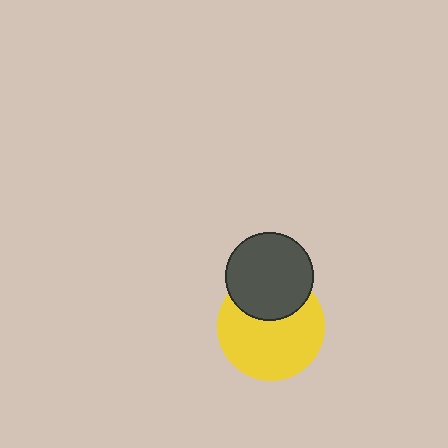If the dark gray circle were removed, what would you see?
You would see the complete yellow circle.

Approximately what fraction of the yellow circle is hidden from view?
Roughly 31% of the yellow circle is hidden behind the dark gray circle.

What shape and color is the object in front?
The object in front is a dark gray circle.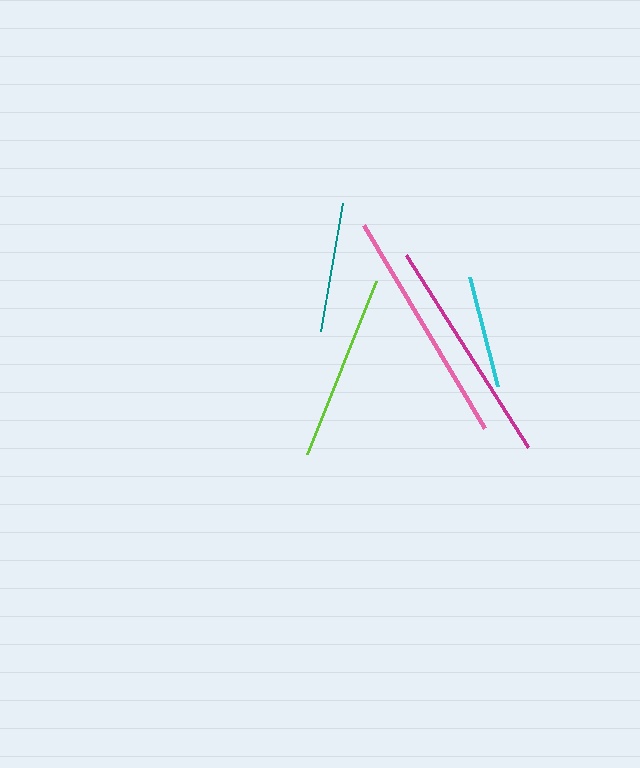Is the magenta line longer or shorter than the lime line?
The magenta line is longer than the lime line.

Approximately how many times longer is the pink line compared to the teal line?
The pink line is approximately 1.8 times the length of the teal line.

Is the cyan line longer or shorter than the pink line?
The pink line is longer than the cyan line.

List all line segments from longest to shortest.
From longest to shortest: pink, magenta, lime, teal, cyan.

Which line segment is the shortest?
The cyan line is the shortest at approximately 113 pixels.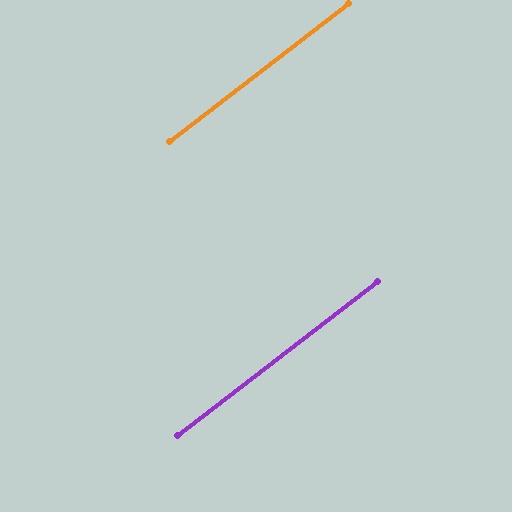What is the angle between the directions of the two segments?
Approximately 0 degrees.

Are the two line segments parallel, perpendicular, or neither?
Parallel — their directions differ by only 0.0°.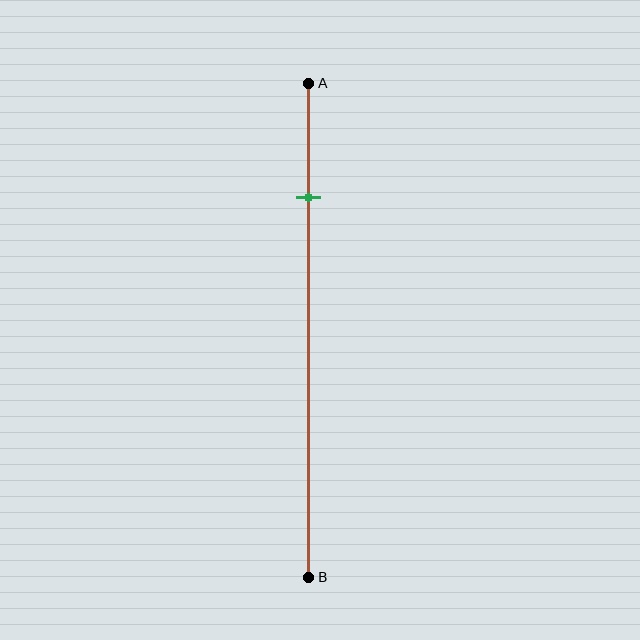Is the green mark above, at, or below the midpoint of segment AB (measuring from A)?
The green mark is above the midpoint of segment AB.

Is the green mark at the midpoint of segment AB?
No, the mark is at about 25% from A, not at the 50% midpoint.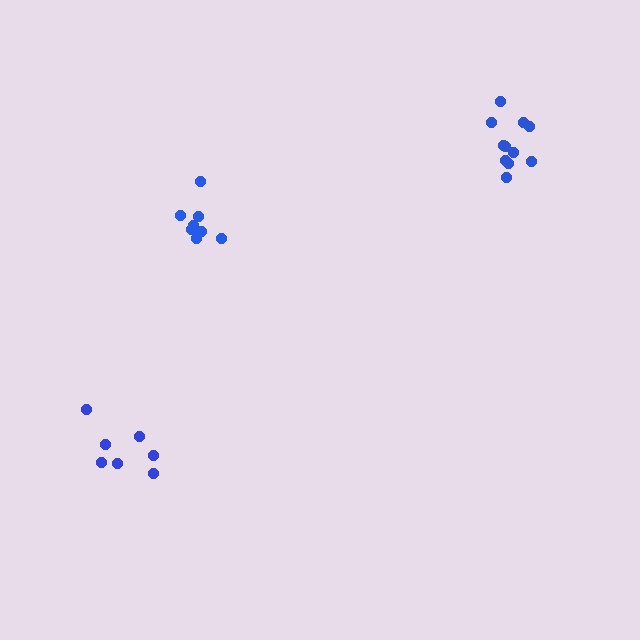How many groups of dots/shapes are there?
There are 3 groups.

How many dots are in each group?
Group 1: 11 dots, Group 2: 8 dots, Group 3: 7 dots (26 total).